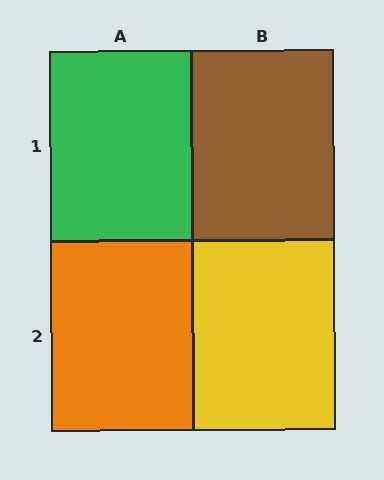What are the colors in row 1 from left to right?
Green, brown.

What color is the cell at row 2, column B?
Yellow.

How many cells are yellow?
1 cell is yellow.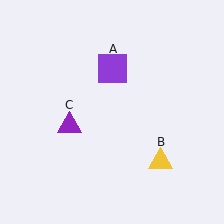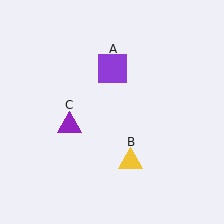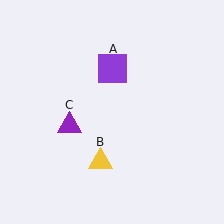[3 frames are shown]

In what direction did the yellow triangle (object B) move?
The yellow triangle (object B) moved left.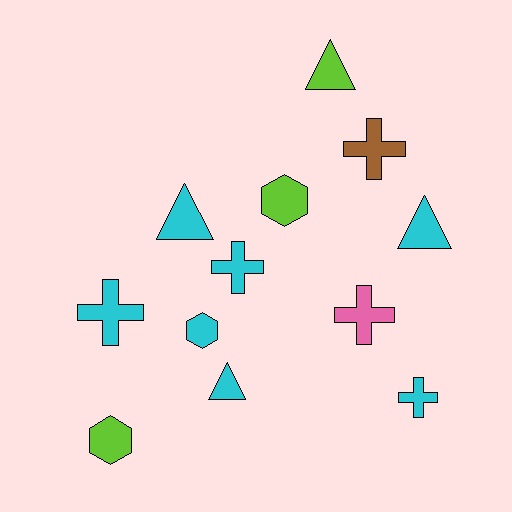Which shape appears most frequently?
Cross, with 5 objects.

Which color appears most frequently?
Cyan, with 7 objects.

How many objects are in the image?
There are 12 objects.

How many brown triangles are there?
There are no brown triangles.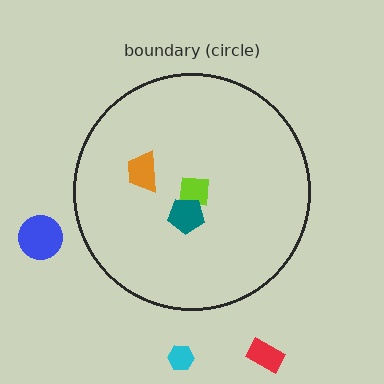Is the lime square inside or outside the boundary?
Inside.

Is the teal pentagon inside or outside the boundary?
Inside.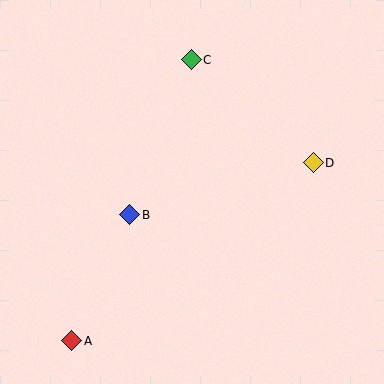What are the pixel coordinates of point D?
Point D is at (313, 163).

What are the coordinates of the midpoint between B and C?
The midpoint between B and C is at (160, 137).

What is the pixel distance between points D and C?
The distance between D and C is 159 pixels.